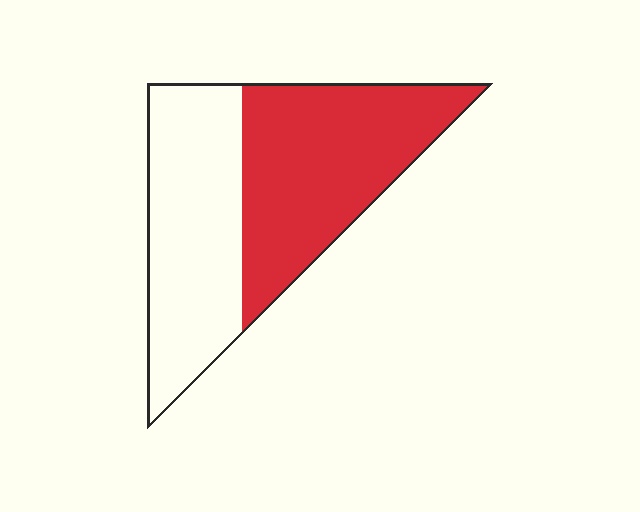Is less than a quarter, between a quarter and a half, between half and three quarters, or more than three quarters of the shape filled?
Between half and three quarters.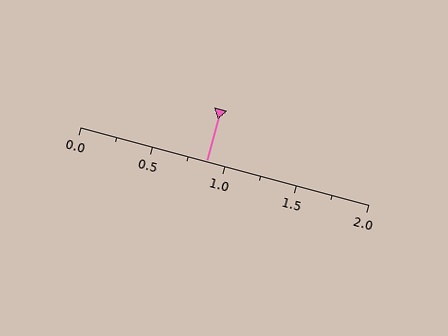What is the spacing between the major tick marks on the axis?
The major ticks are spaced 0.5 apart.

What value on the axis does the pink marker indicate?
The marker indicates approximately 0.88.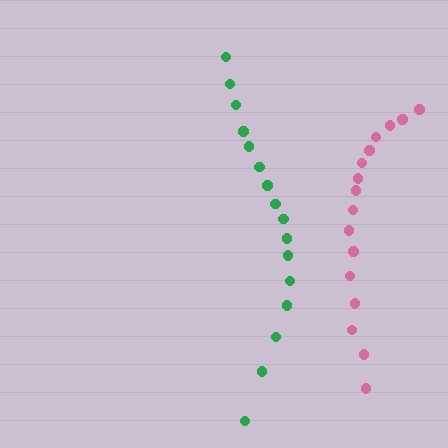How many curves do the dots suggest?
There are 2 distinct paths.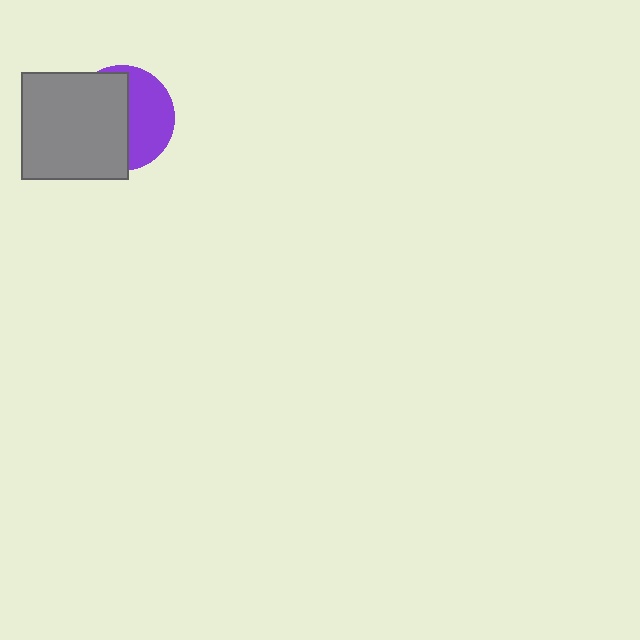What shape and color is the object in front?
The object in front is a gray square.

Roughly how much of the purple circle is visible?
A small part of it is visible (roughly 43%).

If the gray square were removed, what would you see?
You would see the complete purple circle.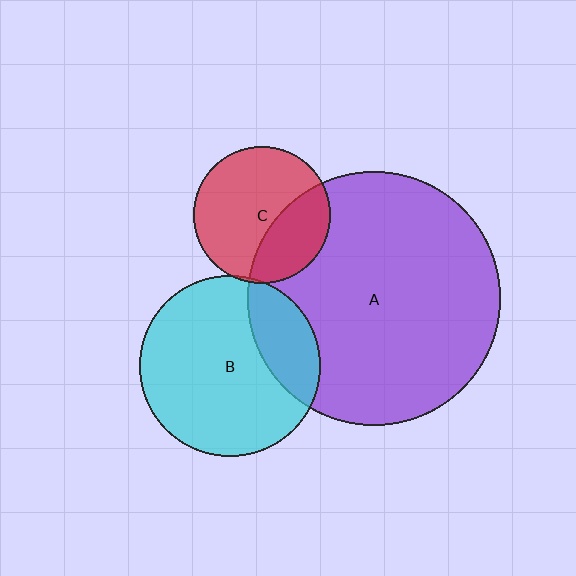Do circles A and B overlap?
Yes.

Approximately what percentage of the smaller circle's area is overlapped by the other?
Approximately 20%.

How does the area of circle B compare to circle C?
Approximately 1.8 times.